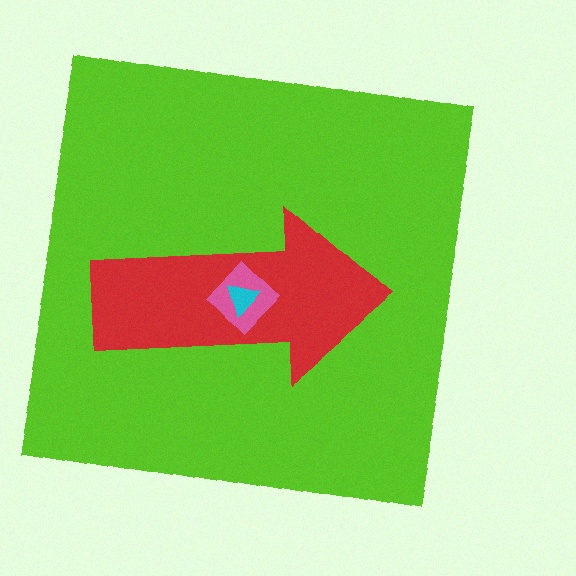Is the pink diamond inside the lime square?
Yes.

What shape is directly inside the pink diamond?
The cyan triangle.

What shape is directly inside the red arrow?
The pink diamond.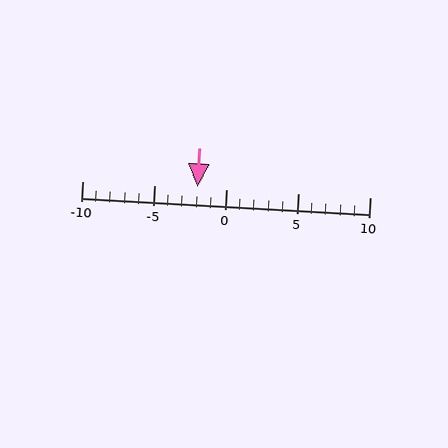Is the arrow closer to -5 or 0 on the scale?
The arrow is closer to 0.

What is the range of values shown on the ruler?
The ruler shows values from -10 to 10.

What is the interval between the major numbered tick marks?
The major tick marks are spaced 5 units apart.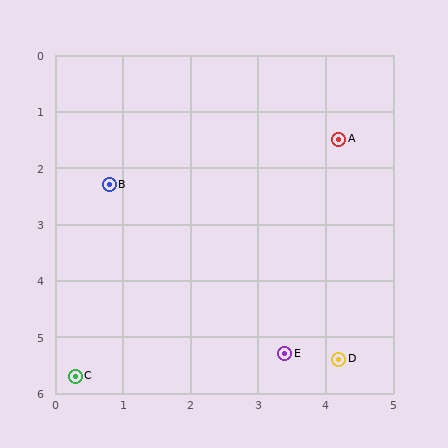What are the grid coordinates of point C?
Point C is at approximately (0.3, 5.7).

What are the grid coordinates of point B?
Point B is at approximately (0.8, 2.3).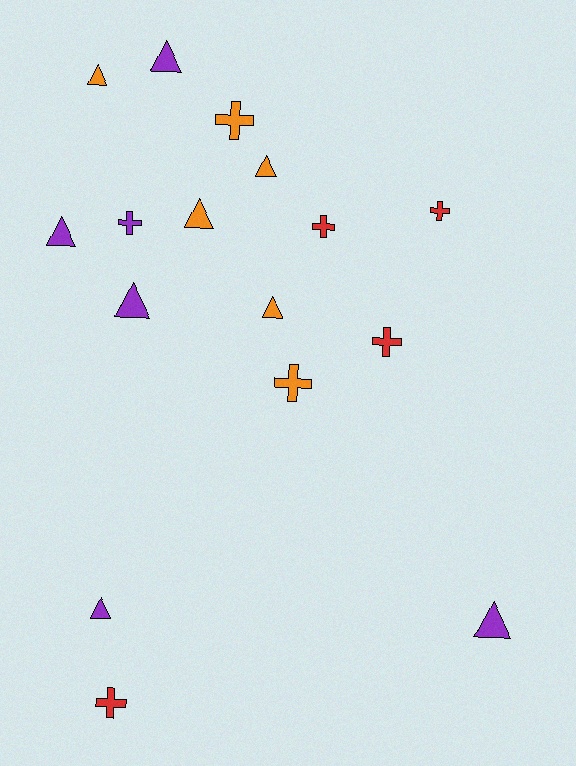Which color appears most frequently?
Purple, with 6 objects.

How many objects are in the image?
There are 16 objects.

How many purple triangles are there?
There are 5 purple triangles.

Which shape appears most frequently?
Triangle, with 9 objects.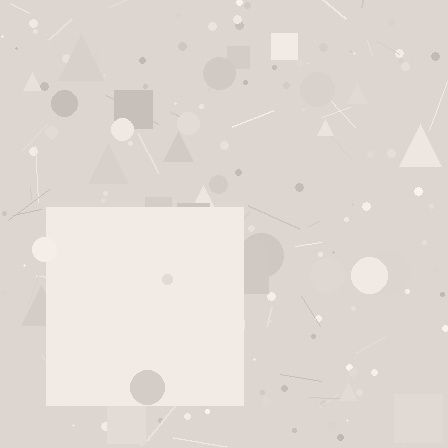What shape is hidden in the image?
A square is hidden in the image.